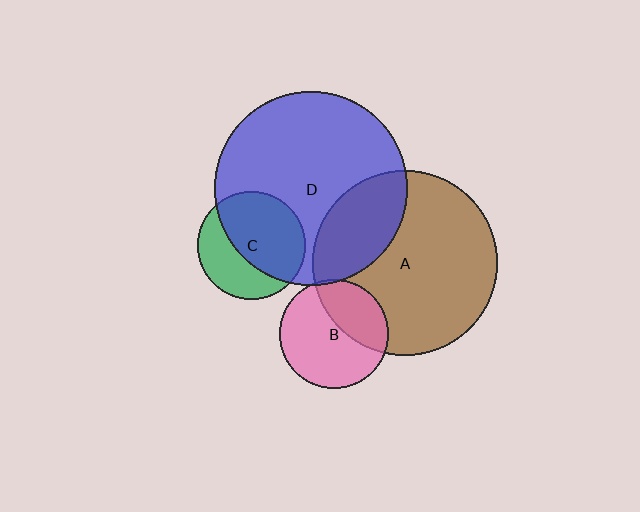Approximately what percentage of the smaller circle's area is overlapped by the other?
Approximately 5%.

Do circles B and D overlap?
Yes.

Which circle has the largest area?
Circle D (blue).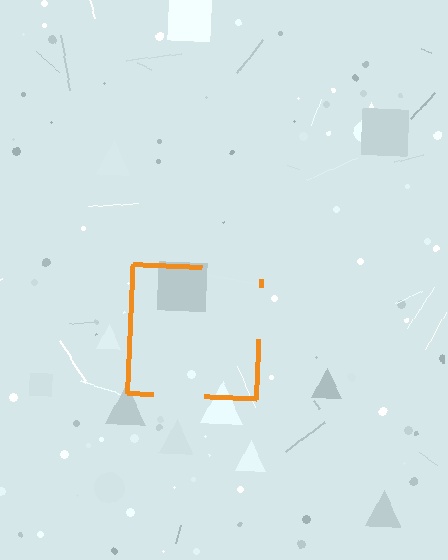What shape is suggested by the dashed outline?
The dashed outline suggests a square.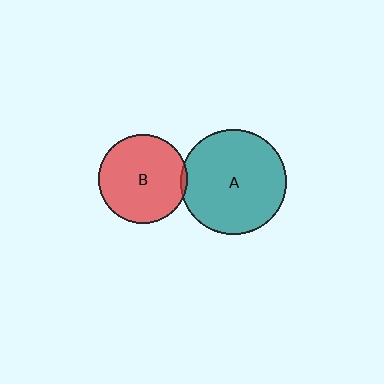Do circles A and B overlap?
Yes.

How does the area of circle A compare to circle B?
Approximately 1.4 times.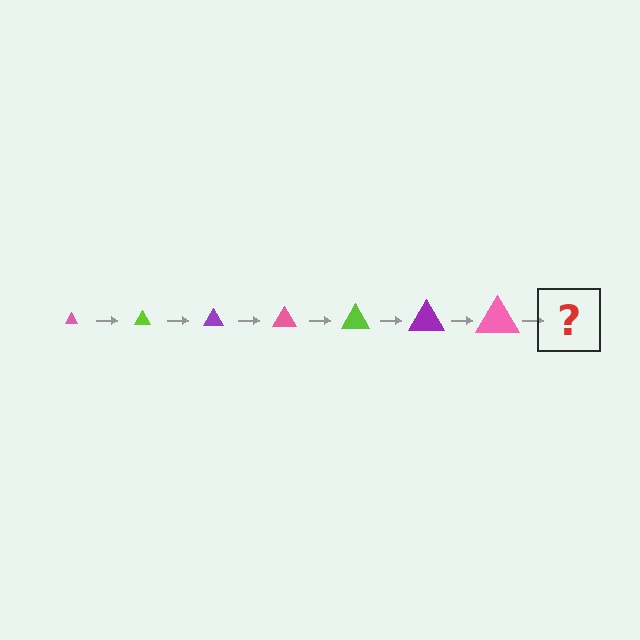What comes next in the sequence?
The next element should be a lime triangle, larger than the previous one.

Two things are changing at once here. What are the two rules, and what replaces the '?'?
The two rules are that the triangle grows larger each step and the color cycles through pink, lime, and purple. The '?' should be a lime triangle, larger than the previous one.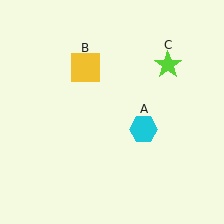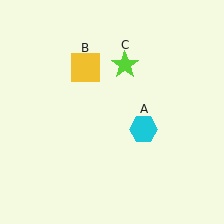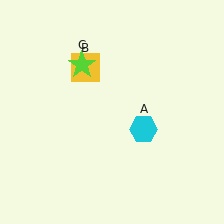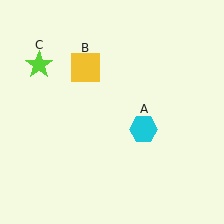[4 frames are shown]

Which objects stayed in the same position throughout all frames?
Cyan hexagon (object A) and yellow square (object B) remained stationary.